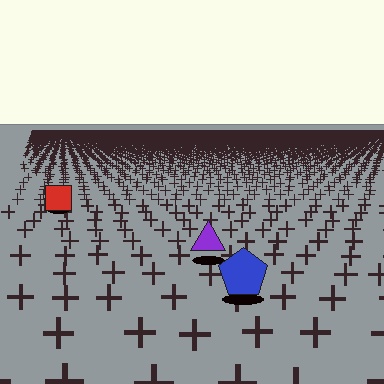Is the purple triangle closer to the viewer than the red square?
Yes. The purple triangle is closer — you can tell from the texture gradient: the ground texture is coarser near it.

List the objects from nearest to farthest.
From nearest to farthest: the blue pentagon, the purple triangle, the red square.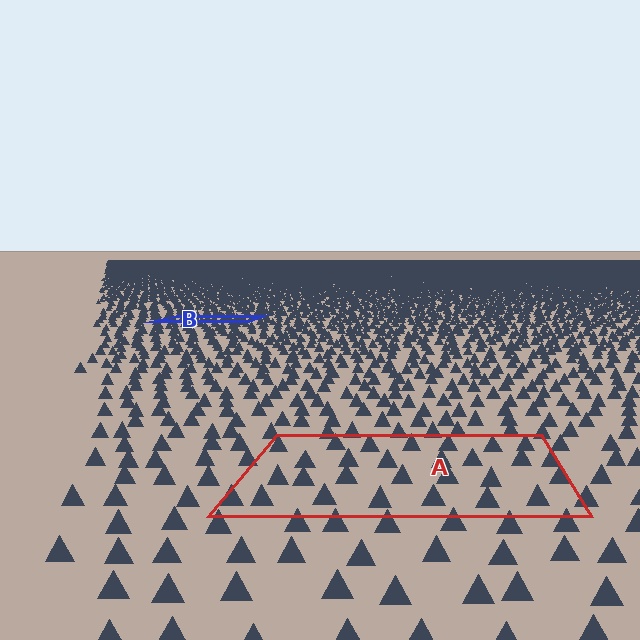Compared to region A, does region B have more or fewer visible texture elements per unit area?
Region B has more texture elements per unit area — they are packed more densely because it is farther away.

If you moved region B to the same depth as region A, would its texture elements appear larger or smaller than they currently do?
They would appear larger. At a closer depth, the same texture elements are projected at a bigger on-screen size.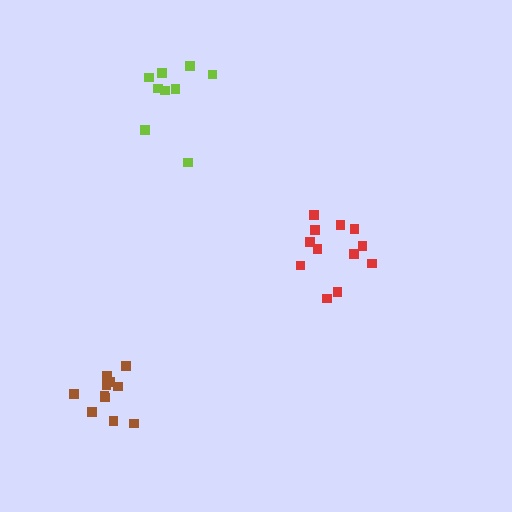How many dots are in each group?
Group 1: 9 dots, Group 2: 12 dots, Group 3: 11 dots (32 total).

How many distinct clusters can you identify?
There are 3 distinct clusters.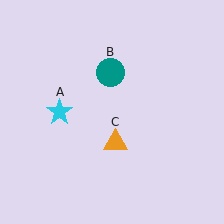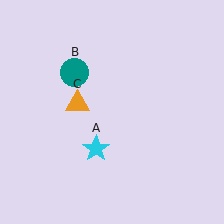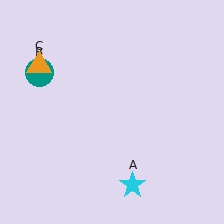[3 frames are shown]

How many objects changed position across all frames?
3 objects changed position: cyan star (object A), teal circle (object B), orange triangle (object C).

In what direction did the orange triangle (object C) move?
The orange triangle (object C) moved up and to the left.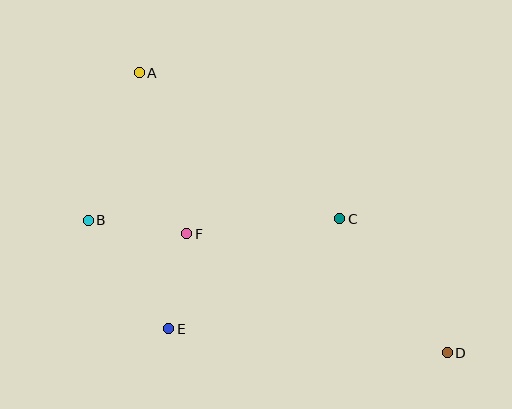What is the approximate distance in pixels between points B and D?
The distance between B and D is approximately 383 pixels.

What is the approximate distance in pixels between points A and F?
The distance between A and F is approximately 168 pixels.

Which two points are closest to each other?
Points E and F are closest to each other.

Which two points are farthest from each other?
Points A and D are farthest from each other.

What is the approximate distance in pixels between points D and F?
The distance between D and F is approximately 286 pixels.